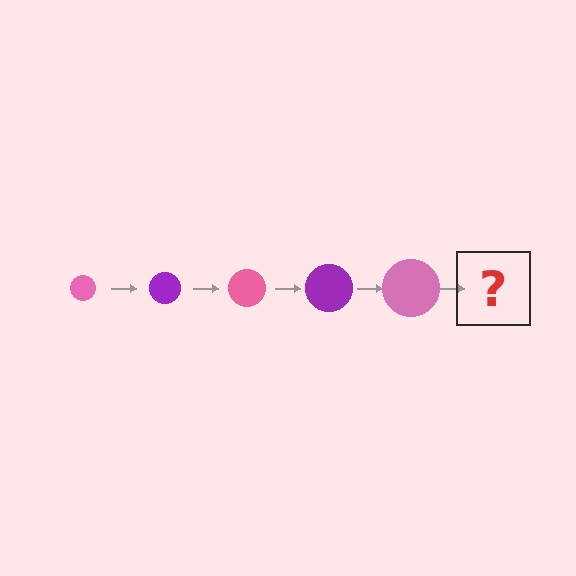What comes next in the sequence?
The next element should be a purple circle, larger than the previous one.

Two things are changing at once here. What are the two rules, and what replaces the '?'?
The two rules are that the circle grows larger each step and the color cycles through pink and purple. The '?' should be a purple circle, larger than the previous one.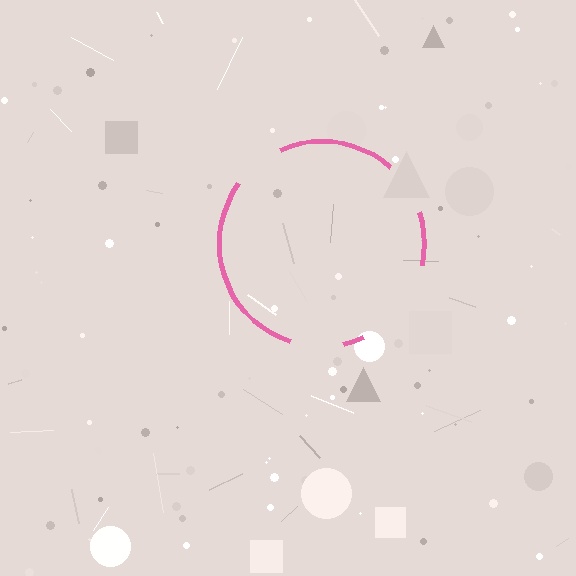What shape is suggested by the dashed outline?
The dashed outline suggests a circle.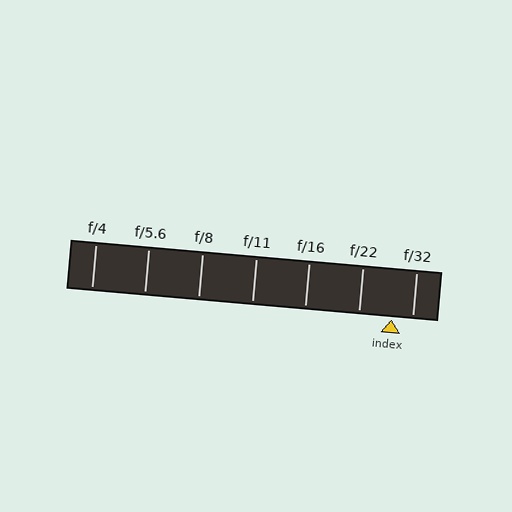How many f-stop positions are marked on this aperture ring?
There are 7 f-stop positions marked.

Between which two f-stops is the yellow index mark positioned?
The index mark is between f/22 and f/32.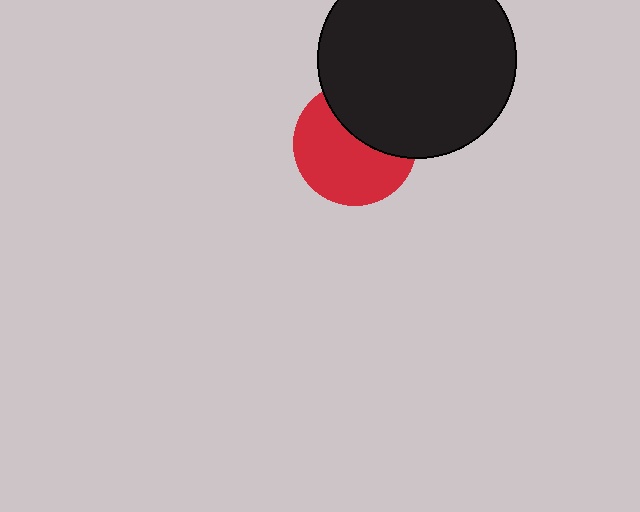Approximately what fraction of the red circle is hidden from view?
Roughly 38% of the red circle is hidden behind the black circle.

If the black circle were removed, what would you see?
You would see the complete red circle.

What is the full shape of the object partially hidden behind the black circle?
The partially hidden object is a red circle.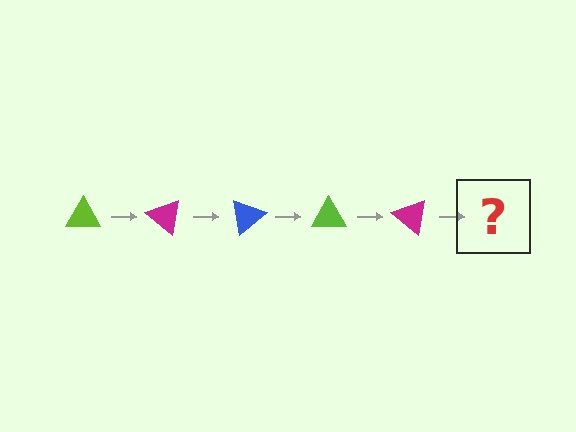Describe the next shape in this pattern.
It should be a blue triangle, rotated 200 degrees from the start.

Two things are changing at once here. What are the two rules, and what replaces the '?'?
The two rules are that it rotates 40 degrees each step and the color cycles through lime, magenta, and blue. The '?' should be a blue triangle, rotated 200 degrees from the start.